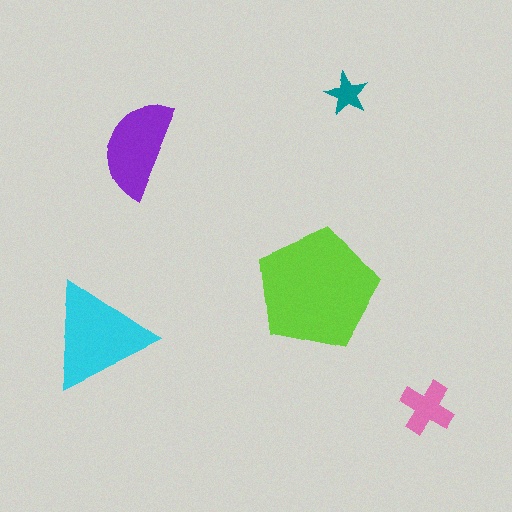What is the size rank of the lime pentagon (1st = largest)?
1st.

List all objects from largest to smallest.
The lime pentagon, the cyan triangle, the purple semicircle, the pink cross, the teal star.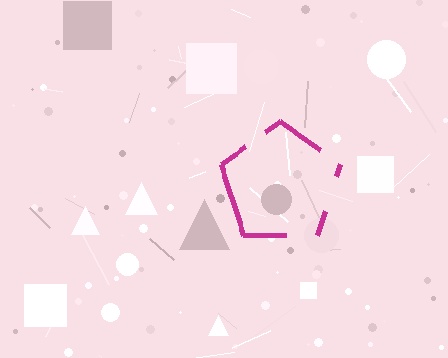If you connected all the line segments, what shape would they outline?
They would outline a pentagon.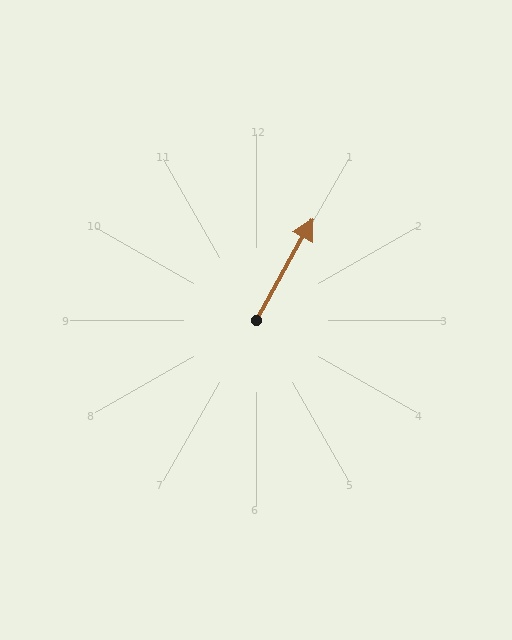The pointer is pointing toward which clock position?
Roughly 1 o'clock.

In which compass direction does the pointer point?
Northeast.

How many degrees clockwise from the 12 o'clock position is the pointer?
Approximately 29 degrees.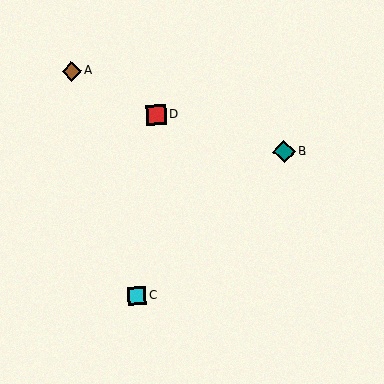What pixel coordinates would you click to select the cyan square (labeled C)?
Click at (137, 296) to select the cyan square C.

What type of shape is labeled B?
Shape B is a teal diamond.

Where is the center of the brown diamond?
The center of the brown diamond is at (72, 71).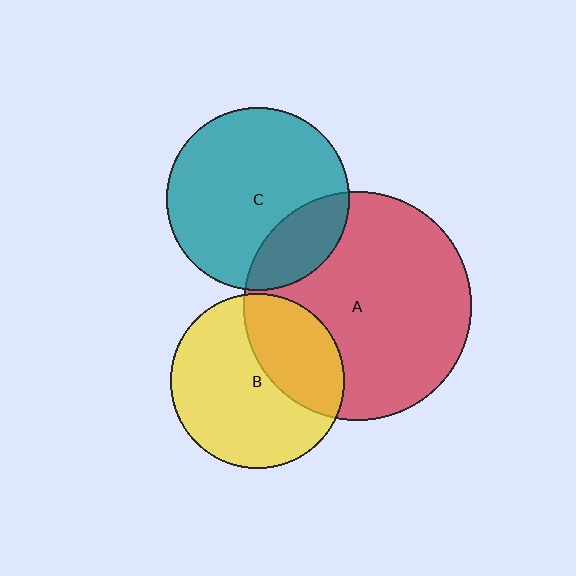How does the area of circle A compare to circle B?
Approximately 1.7 times.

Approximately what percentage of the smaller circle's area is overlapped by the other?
Approximately 35%.